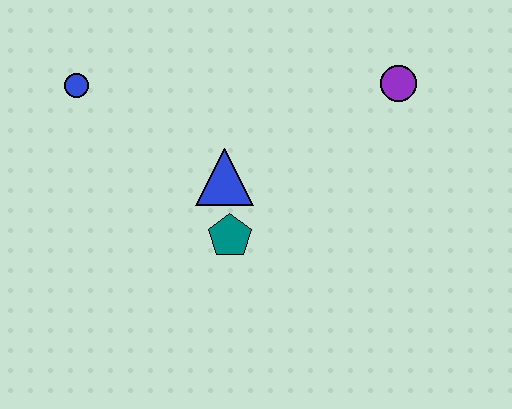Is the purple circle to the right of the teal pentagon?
Yes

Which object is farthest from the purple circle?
The blue circle is farthest from the purple circle.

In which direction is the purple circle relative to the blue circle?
The purple circle is to the right of the blue circle.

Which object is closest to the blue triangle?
The teal pentagon is closest to the blue triangle.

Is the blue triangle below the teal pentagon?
No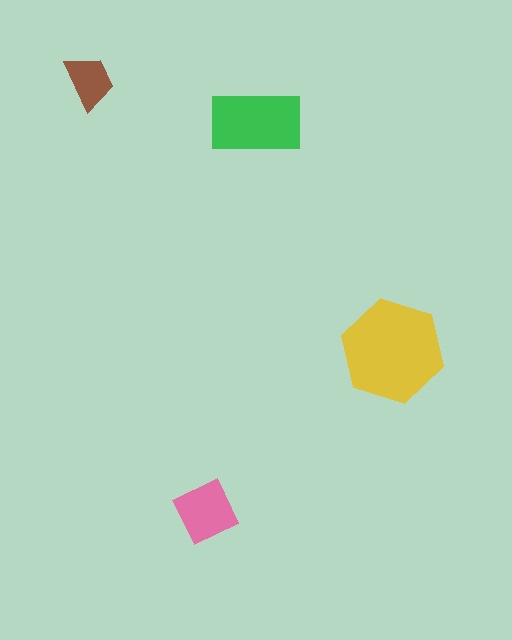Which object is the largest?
The yellow hexagon.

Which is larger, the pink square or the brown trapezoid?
The pink square.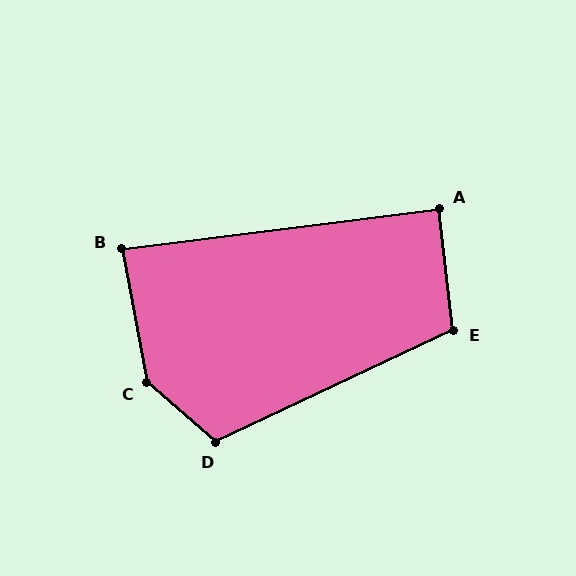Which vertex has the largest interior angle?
C, at approximately 141 degrees.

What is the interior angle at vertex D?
Approximately 114 degrees (obtuse).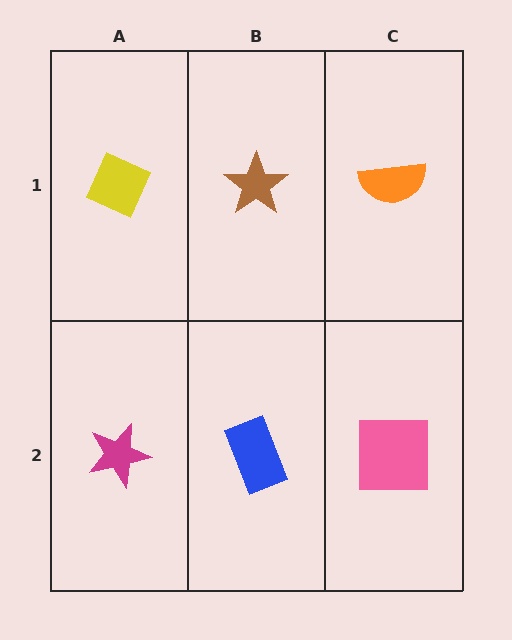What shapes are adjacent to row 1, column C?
A pink square (row 2, column C), a brown star (row 1, column B).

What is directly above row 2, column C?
An orange semicircle.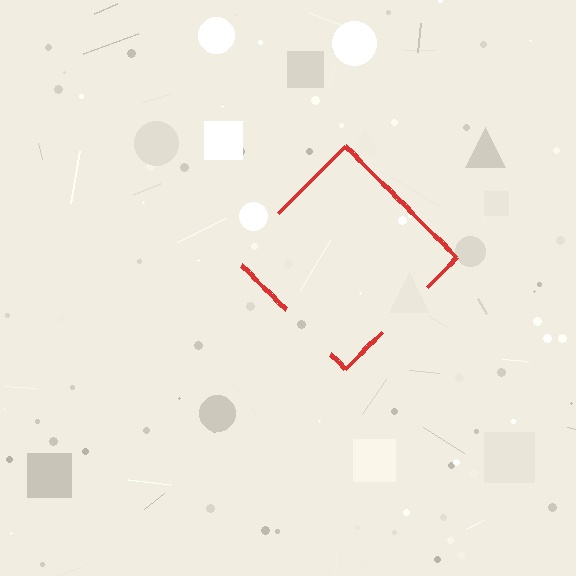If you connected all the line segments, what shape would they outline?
They would outline a diamond.